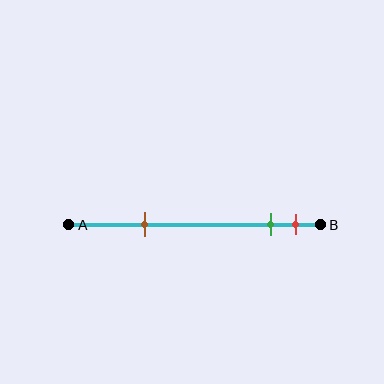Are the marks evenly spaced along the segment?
No, the marks are not evenly spaced.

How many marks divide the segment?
There are 3 marks dividing the segment.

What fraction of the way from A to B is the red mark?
The red mark is approximately 90% (0.9) of the way from A to B.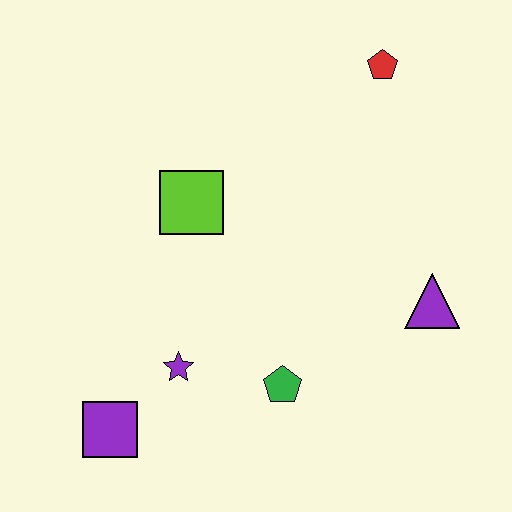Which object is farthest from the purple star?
The red pentagon is farthest from the purple star.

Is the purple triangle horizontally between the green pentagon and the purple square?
No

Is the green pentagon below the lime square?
Yes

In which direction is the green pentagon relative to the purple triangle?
The green pentagon is to the left of the purple triangle.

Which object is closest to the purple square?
The purple star is closest to the purple square.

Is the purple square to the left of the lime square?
Yes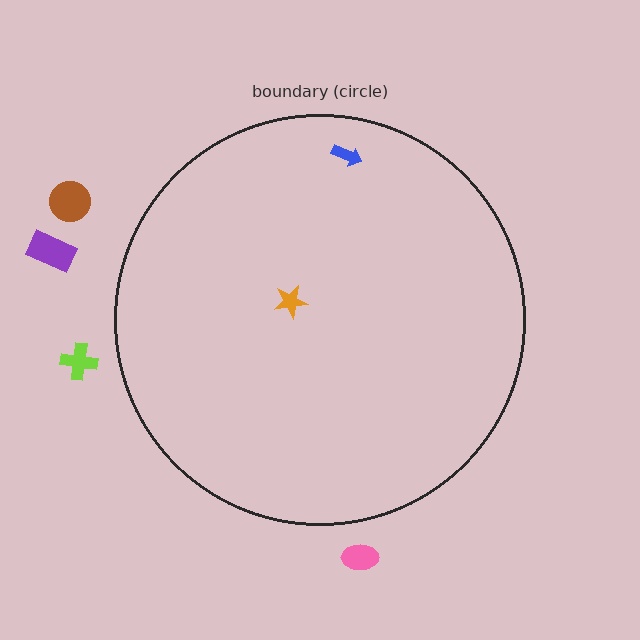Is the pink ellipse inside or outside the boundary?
Outside.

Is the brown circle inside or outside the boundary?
Outside.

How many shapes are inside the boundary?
2 inside, 4 outside.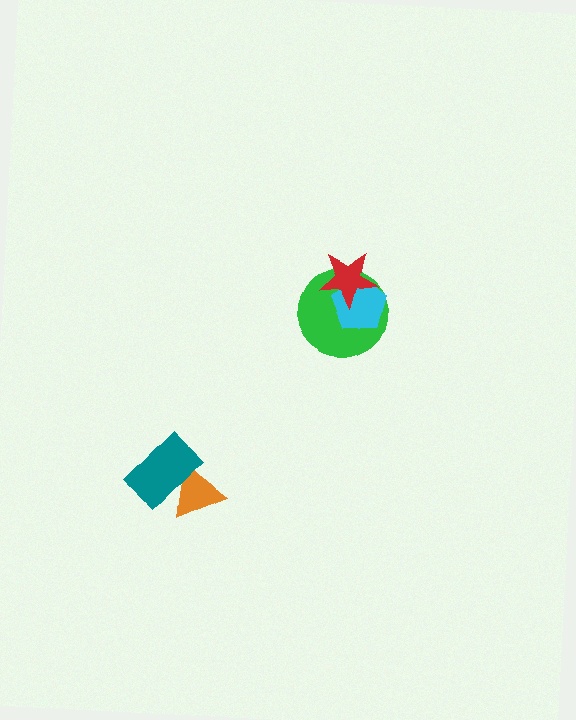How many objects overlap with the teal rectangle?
1 object overlaps with the teal rectangle.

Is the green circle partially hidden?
Yes, it is partially covered by another shape.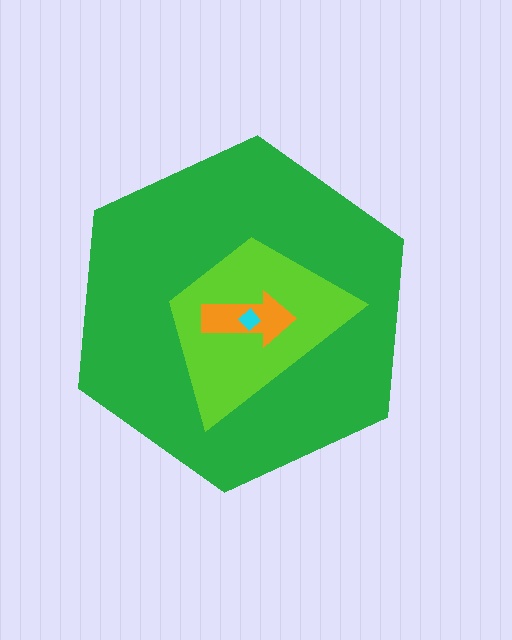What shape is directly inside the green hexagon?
The lime trapezoid.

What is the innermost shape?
The cyan diamond.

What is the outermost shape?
The green hexagon.